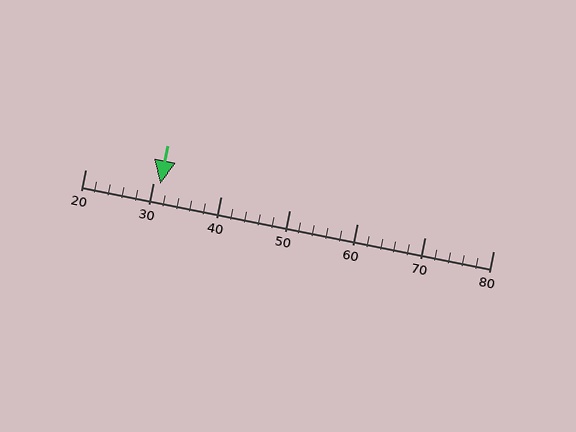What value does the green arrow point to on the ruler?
The green arrow points to approximately 31.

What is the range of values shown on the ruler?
The ruler shows values from 20 to 80.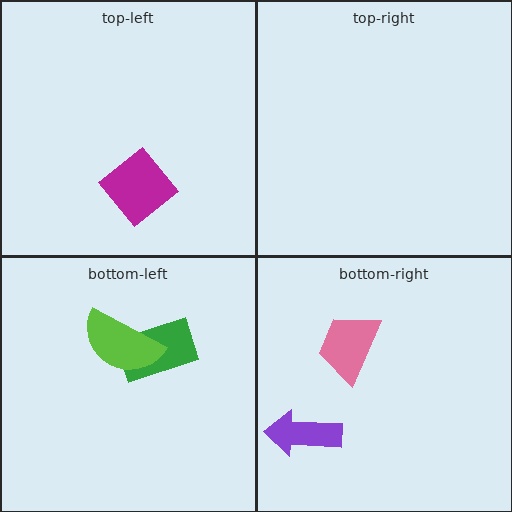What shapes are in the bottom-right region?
The pink trapezoid, the purple arrow.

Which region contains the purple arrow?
The bottom-right region.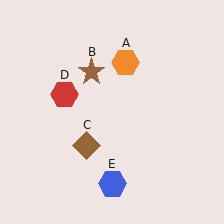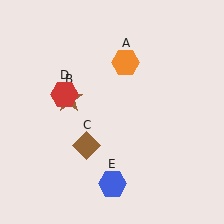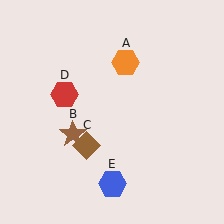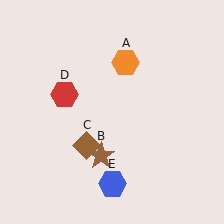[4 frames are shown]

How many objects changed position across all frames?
1 object changed position: brown star (object B).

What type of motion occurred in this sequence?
The brown star (object B) rotated counterclockwise around the center of the scene.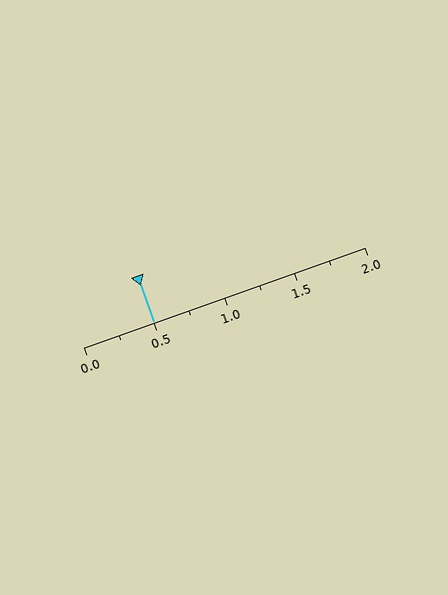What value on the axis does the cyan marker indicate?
The marker indicates approximately 0.5.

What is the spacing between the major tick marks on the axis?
The major ticks are spaced 0.5 apart.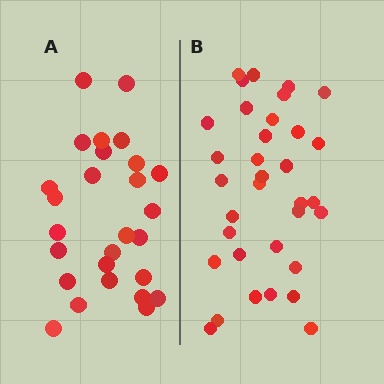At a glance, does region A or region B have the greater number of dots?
Region B (the right region) has more dots.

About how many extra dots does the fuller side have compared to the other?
Region B has roughly 8 or so more dots than region A.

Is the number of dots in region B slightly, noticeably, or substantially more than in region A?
Region B has noticeably more, but not dramatically so. The ratio is roughly 1.3 to 1.